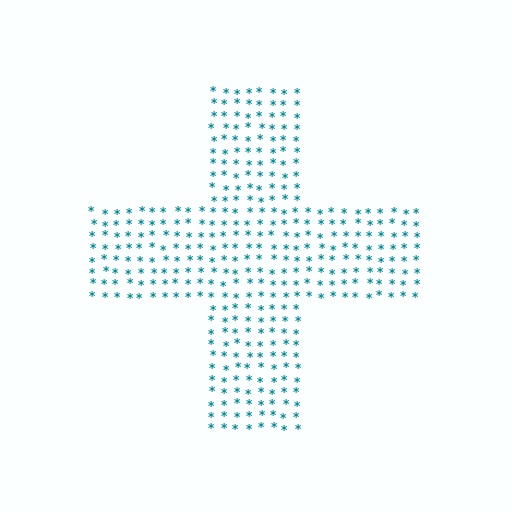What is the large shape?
The large shape is a cross.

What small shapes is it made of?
It is made of small asterisks.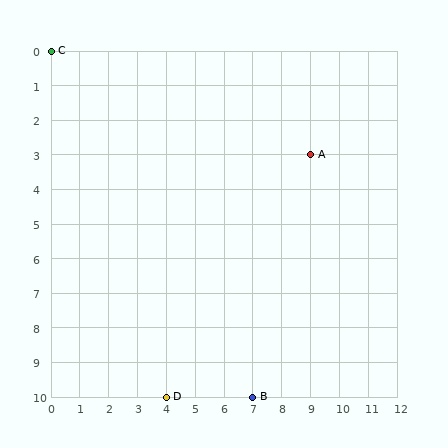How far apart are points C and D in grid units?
Points C and D are 4 columns and 10 rows apart (about 10.8 grid units diagonally).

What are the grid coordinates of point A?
Point A is at grid coordinates (9, 3).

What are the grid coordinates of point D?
Point D is at grid coordinates (4, 10).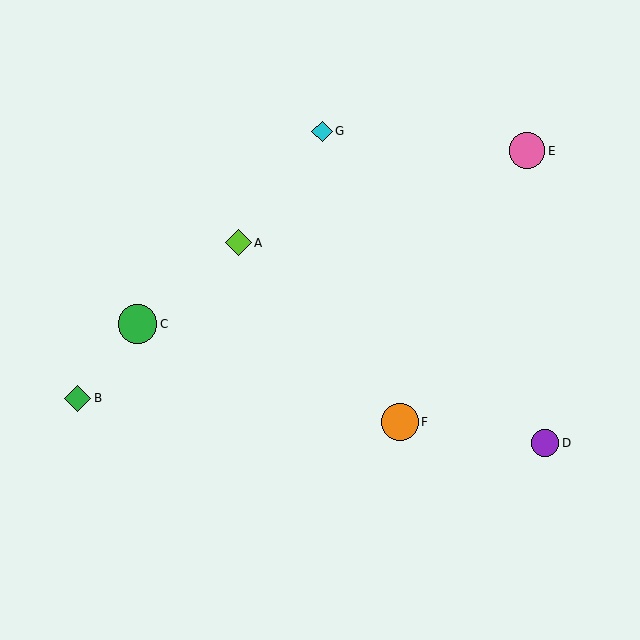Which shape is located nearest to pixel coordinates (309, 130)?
The cyan diamond (labeled G) at (322, 131) is nearest to that location.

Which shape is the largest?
The green circle (labeled C) is the largest.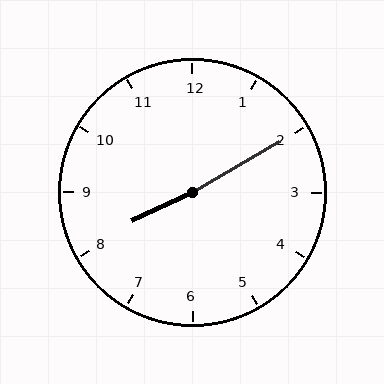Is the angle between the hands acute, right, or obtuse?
It is obtuse.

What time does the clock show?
8:10.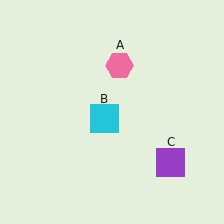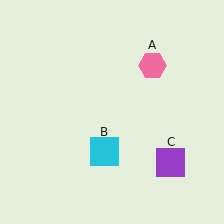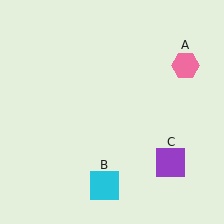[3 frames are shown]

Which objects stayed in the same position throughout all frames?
Purple square (object C) remained stationary.